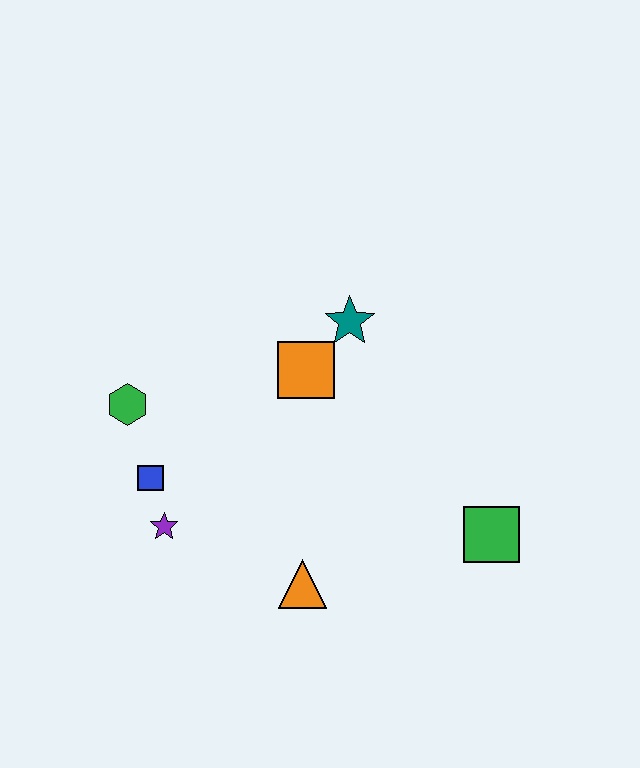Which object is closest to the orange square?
The teal star is closest to the orange square.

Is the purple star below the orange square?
Yes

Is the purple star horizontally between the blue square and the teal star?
Yes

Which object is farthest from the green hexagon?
The green square is farthest from the green hexagon.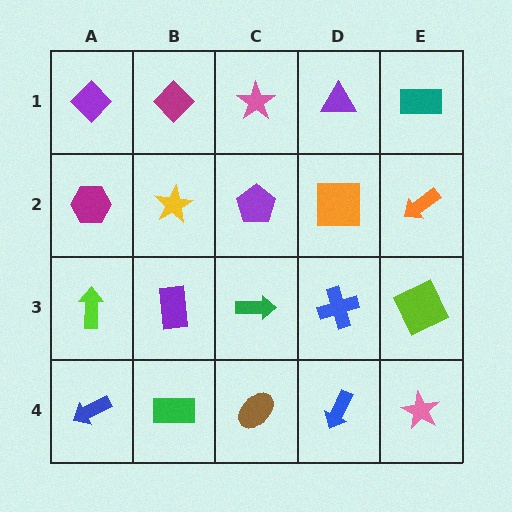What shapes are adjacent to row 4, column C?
A green arrow (row 3, column C), a green rectangle (row 4, column B), a blue arrow (row 4, column D).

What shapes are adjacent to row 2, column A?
A purple diamond (row 1, column A), a lime arrow (row 3, column A), a yellow star (row 2, column B).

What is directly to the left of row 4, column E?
A blue arrow.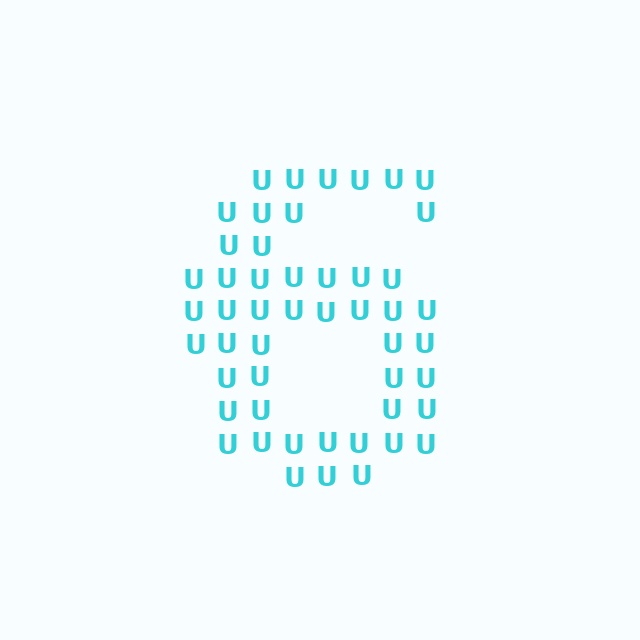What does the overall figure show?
The overall figure shows the digit 6.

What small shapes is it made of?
It is made of small letter U's.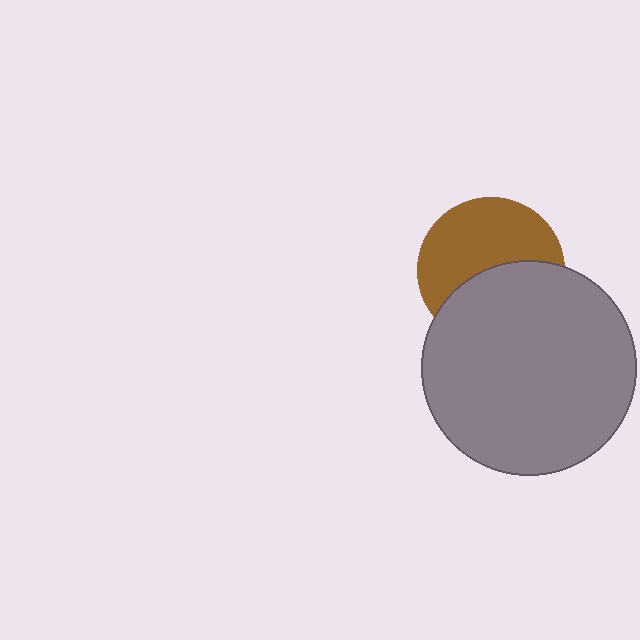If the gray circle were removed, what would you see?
You would see the complete brown circle.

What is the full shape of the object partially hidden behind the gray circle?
The partially hidden object is a brown circle.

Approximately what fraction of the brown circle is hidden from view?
Roughly 45% of the brown circle is hidden behind the gray circle.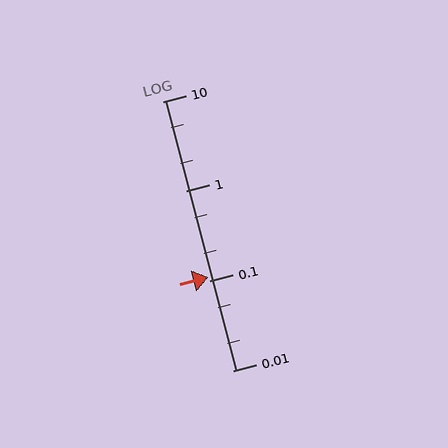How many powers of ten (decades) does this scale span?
The scale spans 3 decades, from 0.01 to 10.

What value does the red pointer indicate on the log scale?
The pointer indicates approximately 0.11.